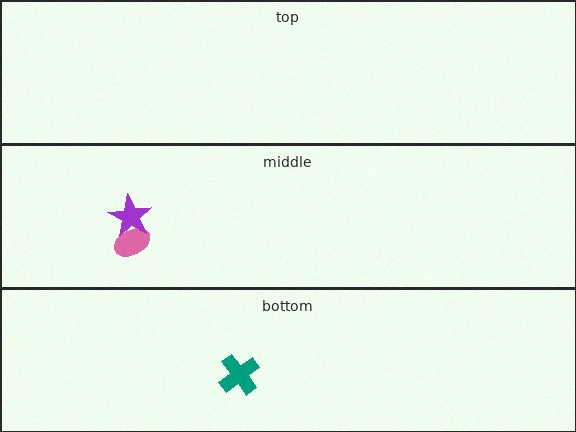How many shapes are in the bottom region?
1.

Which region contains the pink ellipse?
The middle region.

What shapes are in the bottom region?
The teal cross.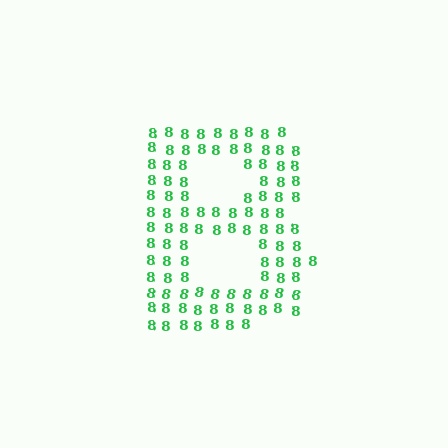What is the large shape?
The large shape is the letter B.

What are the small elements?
The small elements are digit 8's.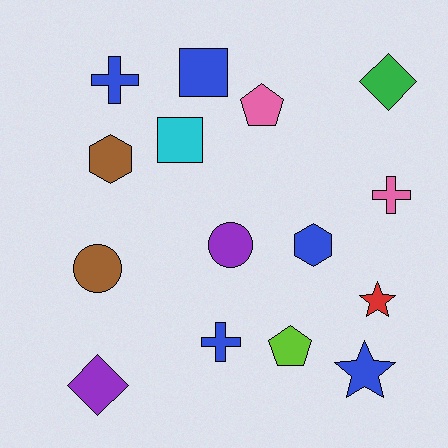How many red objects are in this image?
There is 1 red object.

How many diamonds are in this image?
There are 2 diamonds.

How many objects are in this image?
There are 15 objects.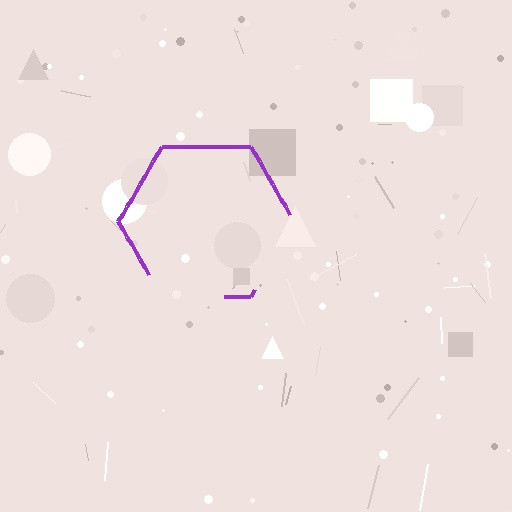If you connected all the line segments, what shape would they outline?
They would outline a hexagon.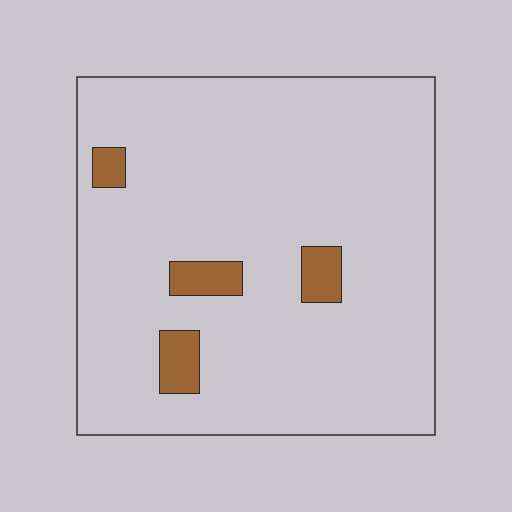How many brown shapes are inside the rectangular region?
4.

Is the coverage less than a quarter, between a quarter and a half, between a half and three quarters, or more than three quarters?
Less than a quarter.